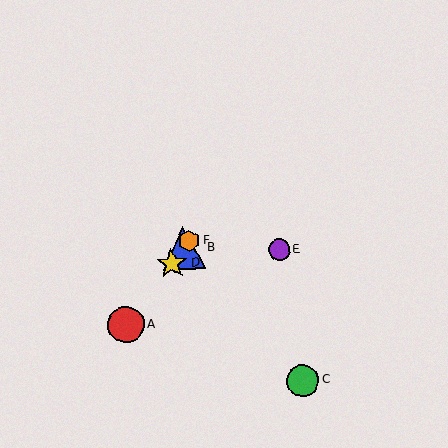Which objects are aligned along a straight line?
Objects A, B, D, F are aligned along a straight line.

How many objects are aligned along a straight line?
4 objects (A, B, D, F) are aligned along a straight line.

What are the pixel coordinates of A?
Object A is at (126, 325).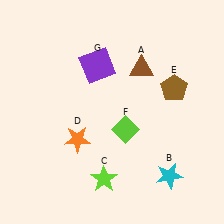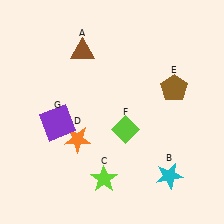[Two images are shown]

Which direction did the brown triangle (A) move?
The brown triangle (A) moved left.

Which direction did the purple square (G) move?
The purple square (G) moved down.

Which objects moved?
The objects that moved are: the brown triangle (A), the purple square (G).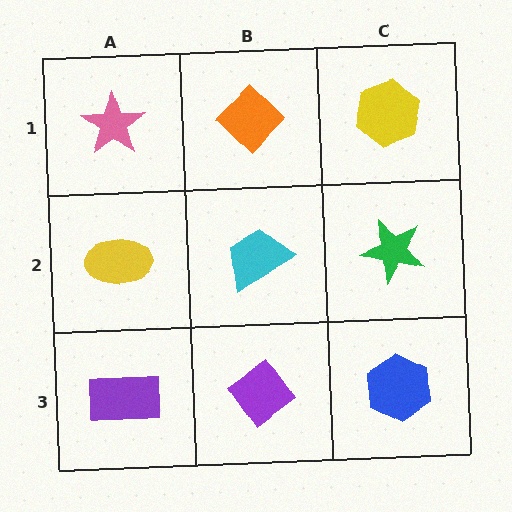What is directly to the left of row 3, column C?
A purple diamond.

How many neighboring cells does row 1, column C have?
2.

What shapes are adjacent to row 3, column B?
A cyan trapezoid (row 2, column B), a purple rectangle (row 3, column A), a blue hexagon (row 3, column C).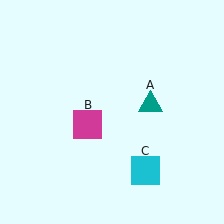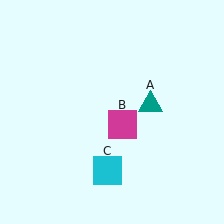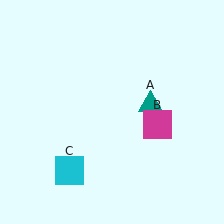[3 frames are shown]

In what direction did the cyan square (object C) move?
The cyan square (object C) moved left.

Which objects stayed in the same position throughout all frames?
Teal triangle (object A) remained stationary.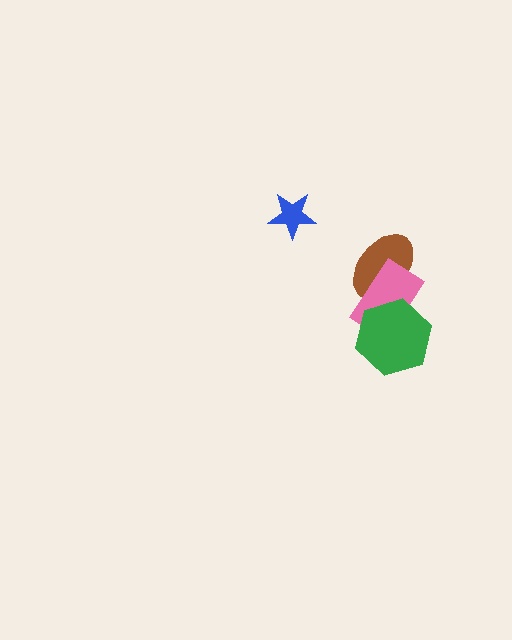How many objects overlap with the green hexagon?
1 object overlaps with the green hexagon.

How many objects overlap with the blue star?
0 objects overlap with the blue star.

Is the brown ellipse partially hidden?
Yes, it is partially covered by another shape.